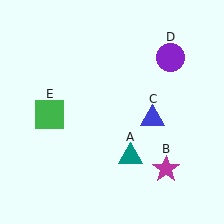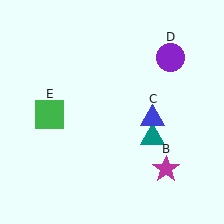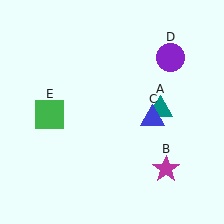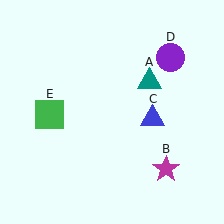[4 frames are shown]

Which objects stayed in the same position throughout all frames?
Magenta star (object B) and blue triangle (object C) and purple circle (object D) and green square (object E) remained stationary.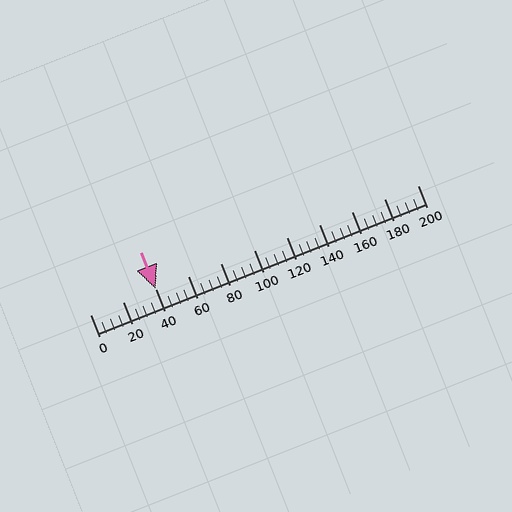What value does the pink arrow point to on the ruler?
The pink arrow points to approximately 40.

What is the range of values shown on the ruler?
The ruler shows values from 0 to 200.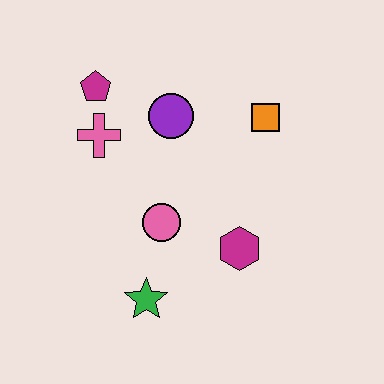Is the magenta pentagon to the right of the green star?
No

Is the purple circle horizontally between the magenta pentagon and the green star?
No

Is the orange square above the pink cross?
Yes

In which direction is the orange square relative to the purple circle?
The orange square is to the right of the purple circle.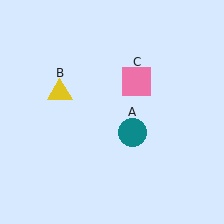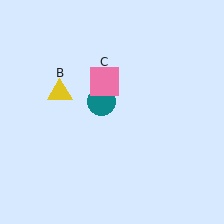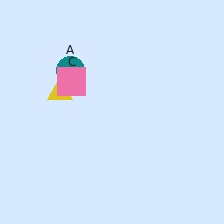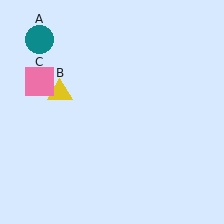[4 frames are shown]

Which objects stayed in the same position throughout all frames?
Yellow triangle (object B) remained stationary.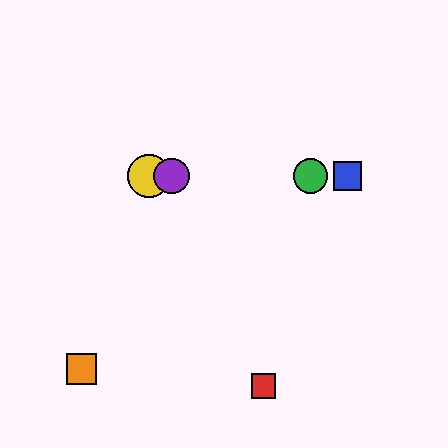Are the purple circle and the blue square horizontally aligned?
Yes, both are at y≈176.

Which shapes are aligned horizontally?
The blue square, the green circle, the yellow circle, the purple circle are aligned horizontally.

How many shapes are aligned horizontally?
4 shapes (the blue square, the green circle, the yellow circle, the purple circle) are aligned horizontally.